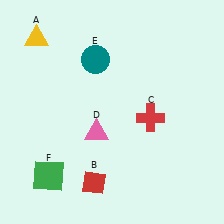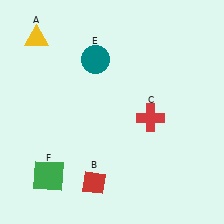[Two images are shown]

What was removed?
The pink triangle (D) was removed in Image 2.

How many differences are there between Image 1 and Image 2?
There is 1 difference between the two images.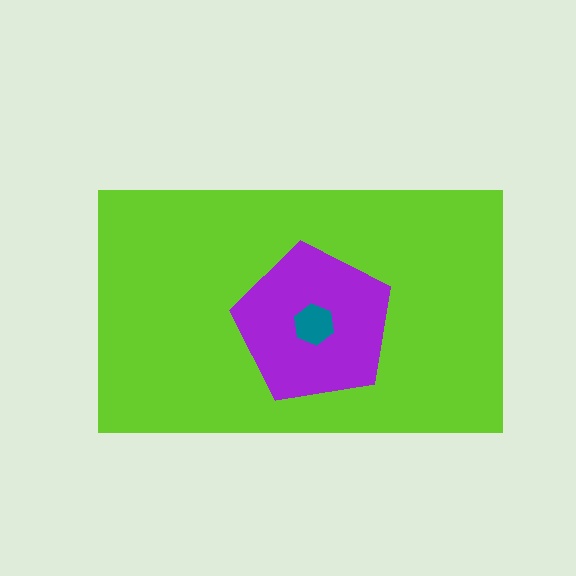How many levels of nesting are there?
3.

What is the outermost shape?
The lime rectangle.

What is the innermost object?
The teal hexagon.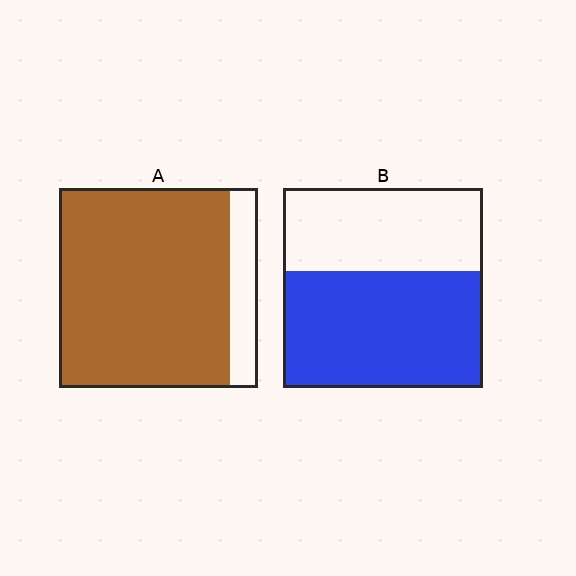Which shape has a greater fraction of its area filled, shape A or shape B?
Shape A.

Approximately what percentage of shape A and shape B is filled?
A is approximately 85% and B is approximately 60%.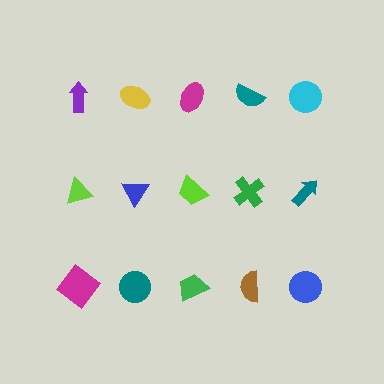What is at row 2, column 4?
A green cross.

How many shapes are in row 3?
5 shapes.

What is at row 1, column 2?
A yellow ellipse.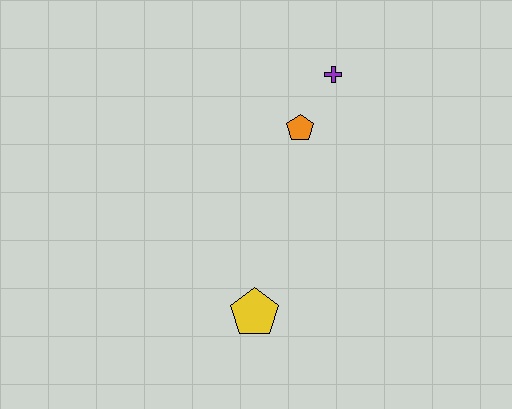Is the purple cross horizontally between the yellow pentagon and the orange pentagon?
No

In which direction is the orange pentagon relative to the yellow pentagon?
The orange pentagon is above the yellow pentagon.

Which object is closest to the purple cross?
The orange pentagon is closest to the purple cross.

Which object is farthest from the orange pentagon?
The yellow pentagon is farthest from the orange pentagon.